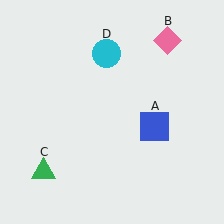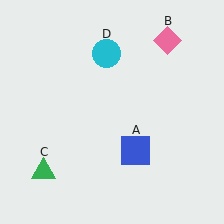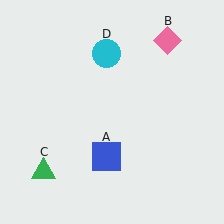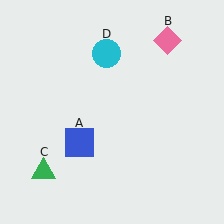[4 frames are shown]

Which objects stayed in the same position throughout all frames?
Pink diamond (object B) and green triangle (object C) and cyan circle (object D) remained stationary.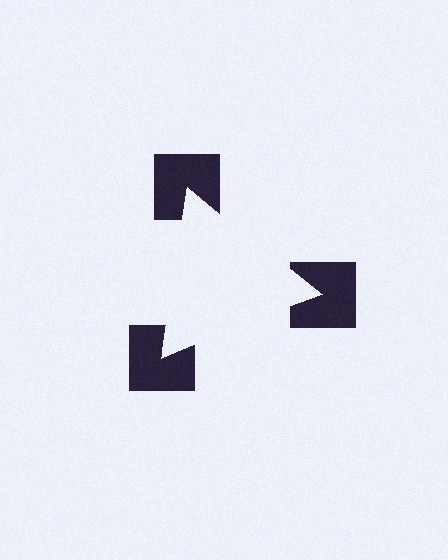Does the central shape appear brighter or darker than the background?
It typically appears slightly brighter than the background, even though no actual brightness change is drawn.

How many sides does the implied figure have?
3 sides.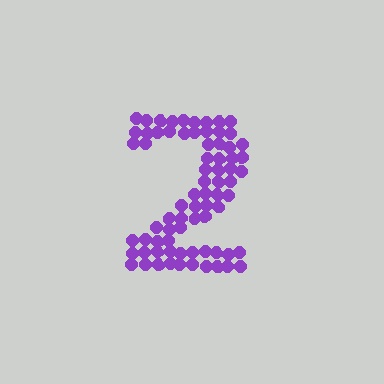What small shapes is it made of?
It is made of small circles.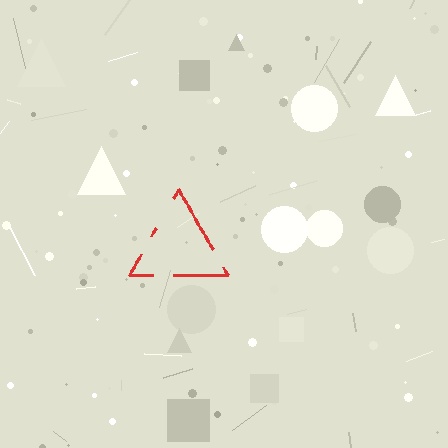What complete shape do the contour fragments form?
The contour fragments form a triangle.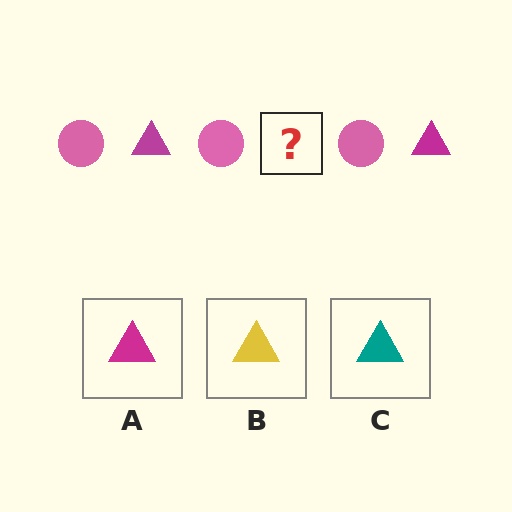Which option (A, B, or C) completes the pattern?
A.